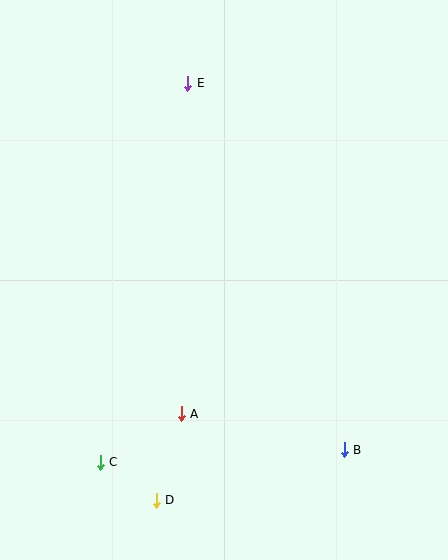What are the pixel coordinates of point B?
Point B is at (344, 450).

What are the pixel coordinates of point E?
Point E is at (188, 83).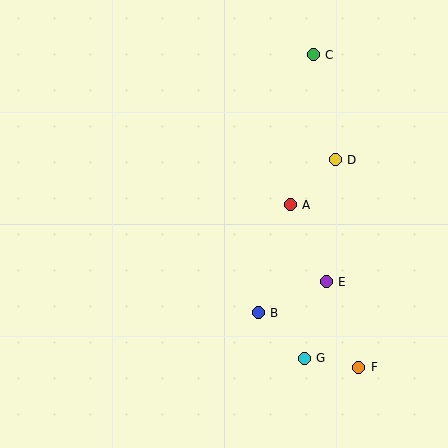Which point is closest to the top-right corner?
Point C is closest to the top-right corner.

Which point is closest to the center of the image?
Point A at (290, 205) is closest to the center.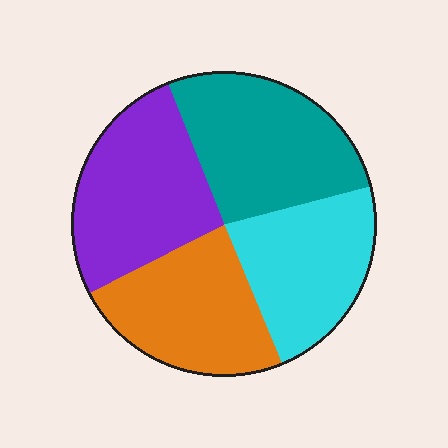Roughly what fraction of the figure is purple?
Purple takes up about one quarter (1/4) of the figure.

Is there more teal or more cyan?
Teal.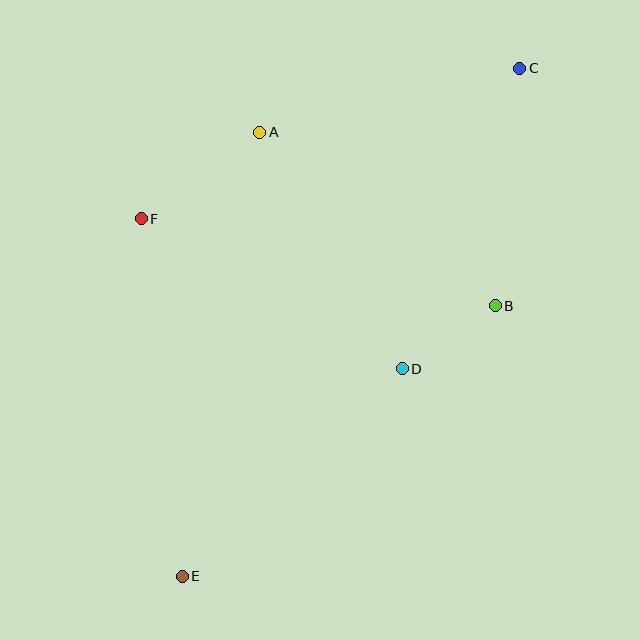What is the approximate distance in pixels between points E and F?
The distance between E and F is approximately 360 pixels.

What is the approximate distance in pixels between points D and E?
The distance between D and E is approximately 302 pixels.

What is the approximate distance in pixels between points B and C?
The distance between B and C is approximately 239 pixels.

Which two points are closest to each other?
Points B and D are closest to each other.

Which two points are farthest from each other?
Points C and E are farthest from each other.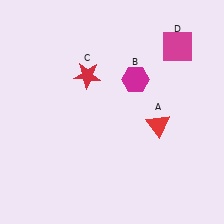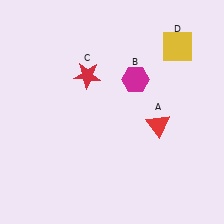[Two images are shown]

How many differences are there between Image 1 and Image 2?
There is 1 difference between the two images.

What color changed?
The square (D) changed from magenta in Image 1 to yellow in Image 2.